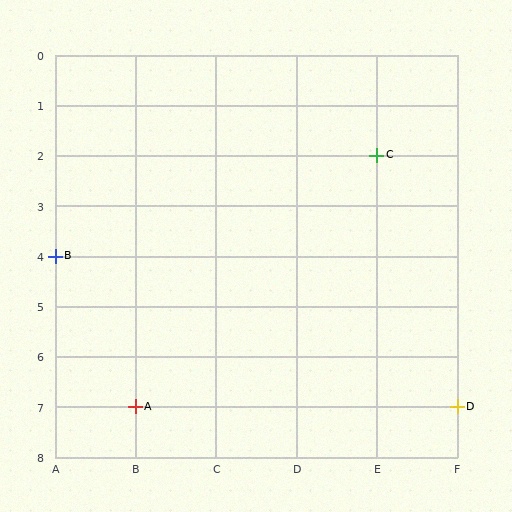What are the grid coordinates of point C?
Point C is at grid coordinates (E, 2).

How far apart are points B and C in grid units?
Points B and C are 4 columns and 2 rows apart (about 4.5 grid units diagonally).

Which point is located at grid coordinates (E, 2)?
Point C is at (E, 2).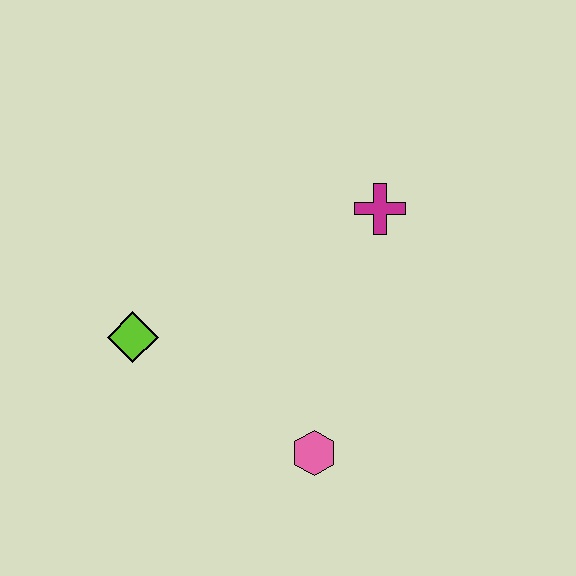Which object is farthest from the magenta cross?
The lime diamond is farthest from the magenta cross.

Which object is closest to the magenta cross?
The pink hexagon is closest to the magenta cross.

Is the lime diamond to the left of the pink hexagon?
Yes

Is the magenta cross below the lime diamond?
No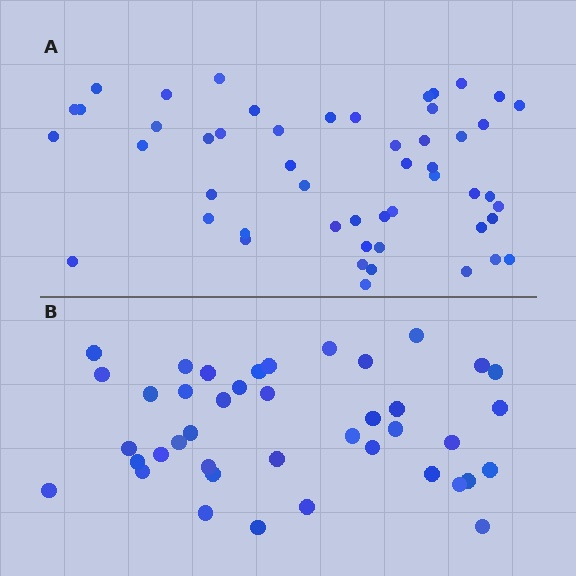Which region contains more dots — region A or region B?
Region A (the top region) has more dots.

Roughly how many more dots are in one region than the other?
Region A has roughly 10 or so more dots than region B.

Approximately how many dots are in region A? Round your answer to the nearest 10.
About 50 dots. (The exact count is 51, which rounds to 50.)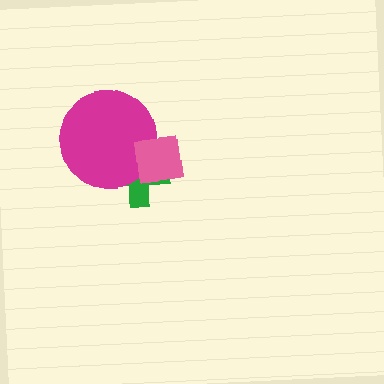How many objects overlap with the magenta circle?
2 objects overlap with the magenta circle.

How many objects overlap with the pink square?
2 objects overlap with the pink square.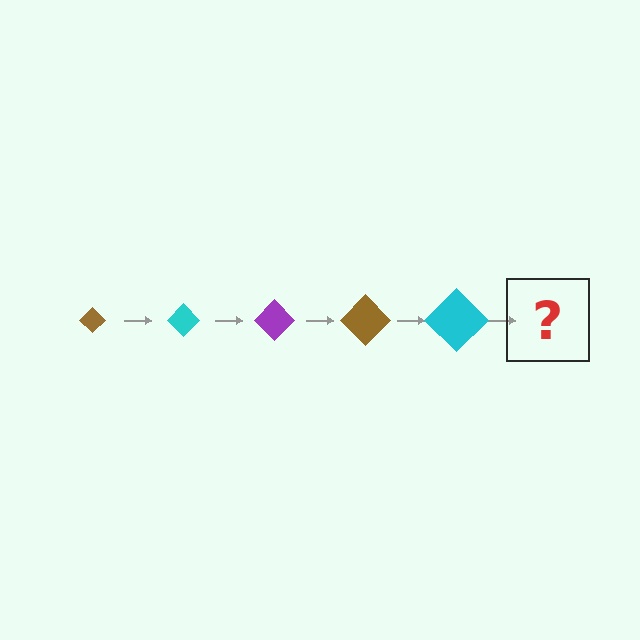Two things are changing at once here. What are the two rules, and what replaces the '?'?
The two rules are that the diamond grows larger each step and the color cycles through brown, cyan, and purple. The '?' should be a purple diamond, larger than the previous one.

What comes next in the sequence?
The next element should be a purple diamond, larger than the previous one.